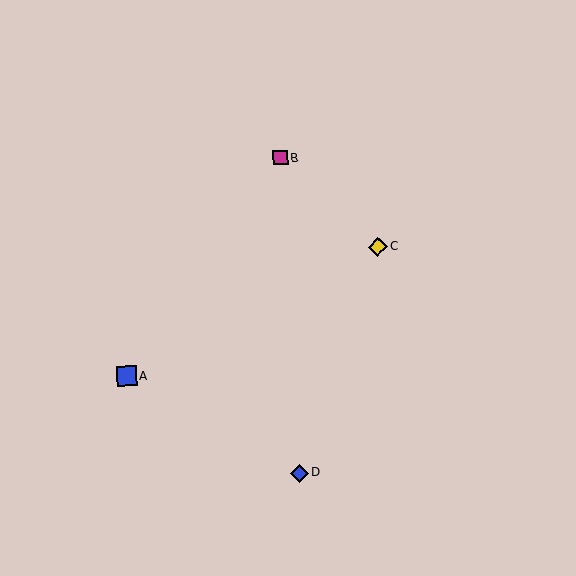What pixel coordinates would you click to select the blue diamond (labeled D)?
Click at (300, 473) to select the blue diamond D.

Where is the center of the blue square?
The center of the blue square is at (127, 376).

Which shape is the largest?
The blue square (labeled A) is the largest.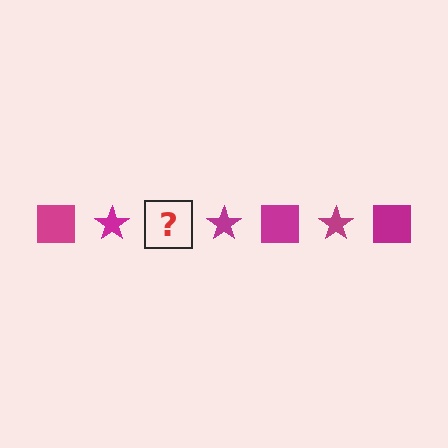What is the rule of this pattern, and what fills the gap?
The rule is that the pattern cycles through square, star shapes in magenta. The gap should be filled with a magenta square.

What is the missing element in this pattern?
The missing element is a magenta square.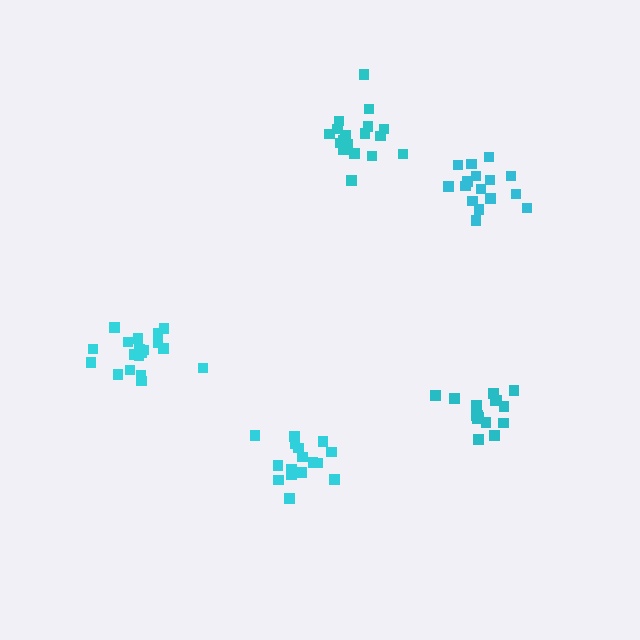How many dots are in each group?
Group 1: 19 dots, Group 2: 19 dots, Group 3: 16 dots, Group 4: 16 dots, Group 5: 16 dots (86 total).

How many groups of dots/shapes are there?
There are 5 groups.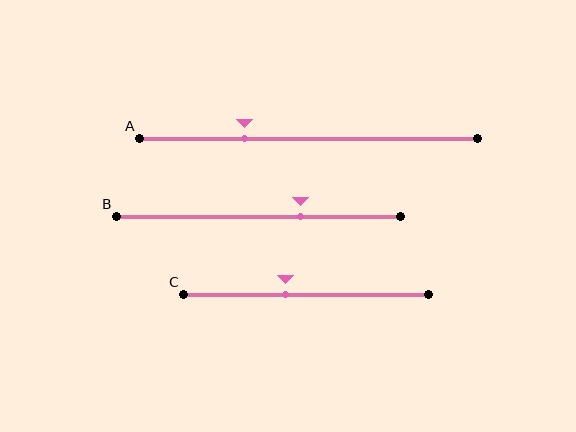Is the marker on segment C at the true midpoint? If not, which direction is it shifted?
No, the marker on segment C is shifted to the left by about 8% of the segment length.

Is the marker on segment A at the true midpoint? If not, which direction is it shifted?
No, the marker on segment A is shifted to the left by about 19% of the segment length.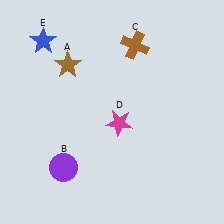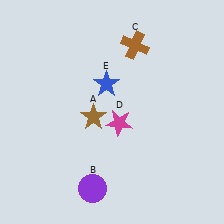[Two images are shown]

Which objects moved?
The objects that moved are: the brown star (A), the purple circle (B), the blue star (E).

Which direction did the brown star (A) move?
The brown star (A) moved down.